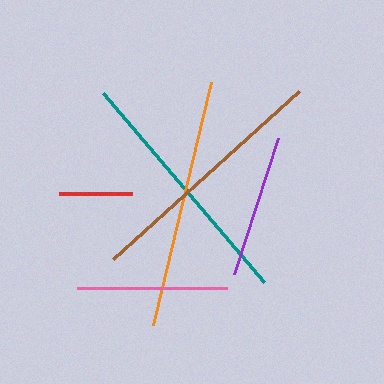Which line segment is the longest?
The brown line is the longest at approximately 251 pixels.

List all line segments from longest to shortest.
From longest to shortest: brown, orange, teal, pink, purple, red.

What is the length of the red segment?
The red segment is approximately 73 pixels long.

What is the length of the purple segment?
The purple segment is approximately 144 pixels long.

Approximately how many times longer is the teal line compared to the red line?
The teal line is approximately 3.4 times the length of the red line.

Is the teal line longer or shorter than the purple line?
The teal line is longer than the purple line.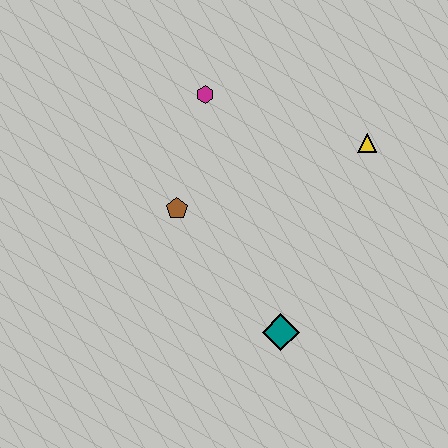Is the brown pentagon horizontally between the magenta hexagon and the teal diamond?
No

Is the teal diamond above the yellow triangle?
No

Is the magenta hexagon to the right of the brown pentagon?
Yes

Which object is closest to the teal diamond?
The brown pentagon is closest to the teal diamond.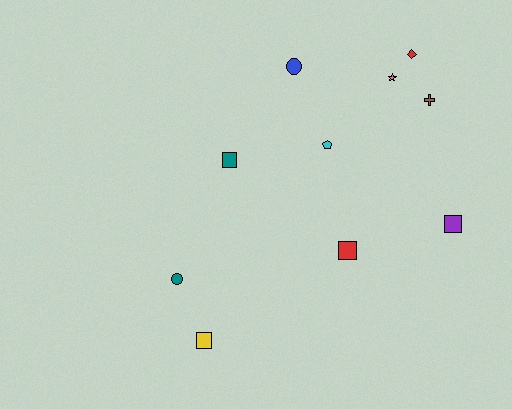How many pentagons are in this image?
There is 1 pentagon.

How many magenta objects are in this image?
There are no magenta objects.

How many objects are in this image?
There are 10 objects.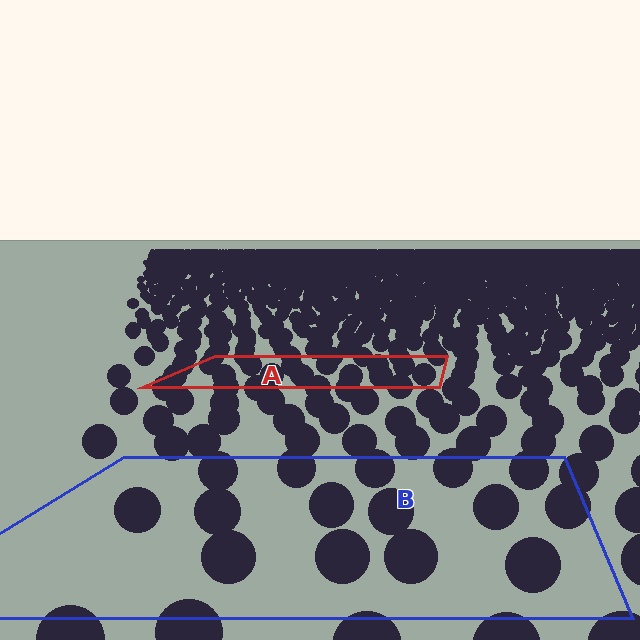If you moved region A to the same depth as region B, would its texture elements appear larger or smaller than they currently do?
They would appear larger. At a closer depth, the same texture elements are projected at a bigger on-screen size.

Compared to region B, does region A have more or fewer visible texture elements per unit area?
Region A has more texture elements per unit area — they are packed more densely because it is farther away.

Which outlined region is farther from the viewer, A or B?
Region A is farther from the viewer — the texture elements inside it appear smaller and more densely packed.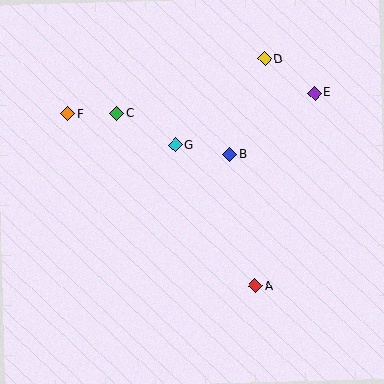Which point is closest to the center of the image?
Point G at (175, 145) is closest to the center.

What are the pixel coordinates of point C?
Point C is at (116, 113).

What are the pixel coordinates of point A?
Point A is at (255, 286).